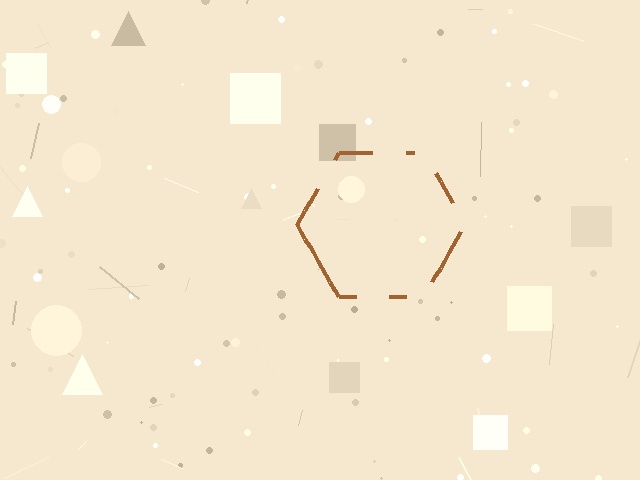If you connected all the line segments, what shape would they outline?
They would outline a hexagon.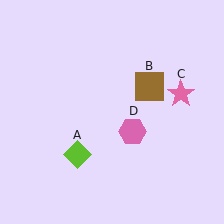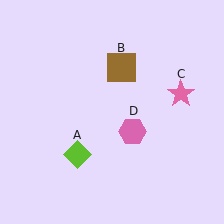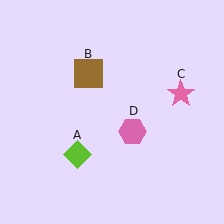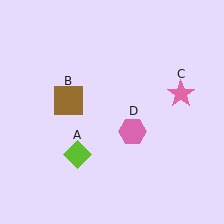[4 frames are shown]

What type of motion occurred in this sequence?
The brown square (object B) rotated counterclockwise around the center of the scene.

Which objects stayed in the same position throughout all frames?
Lime diamond (object A) and pink star (object C) and pink hexagon (object D) remained stationary.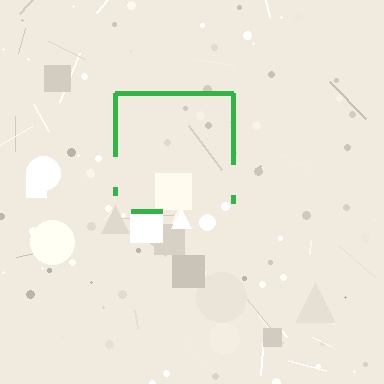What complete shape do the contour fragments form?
The contour fragments form a square.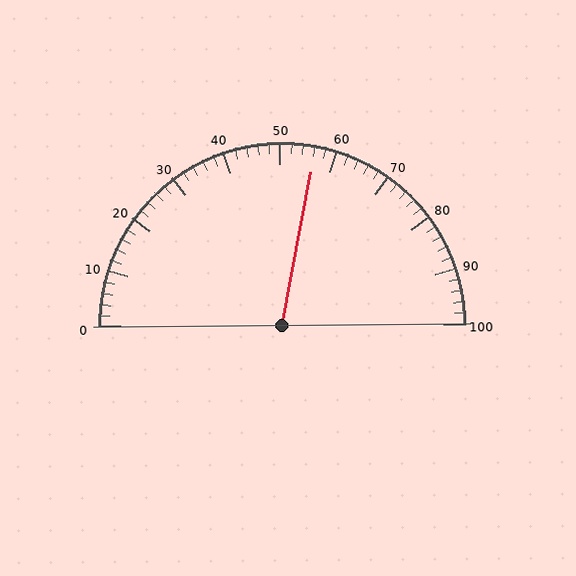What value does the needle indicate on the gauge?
The needle indicates approximately 56.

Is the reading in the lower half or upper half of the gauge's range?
The reading is in the upper half of the range (0 to 100).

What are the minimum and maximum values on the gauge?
The gauge ranges from 0 to 100.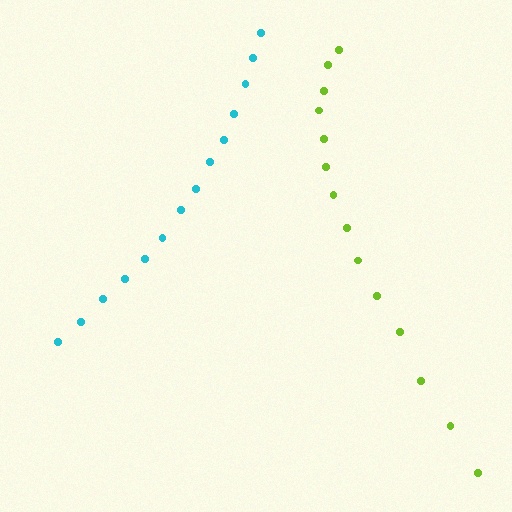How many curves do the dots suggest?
There are 2 distinct paths.